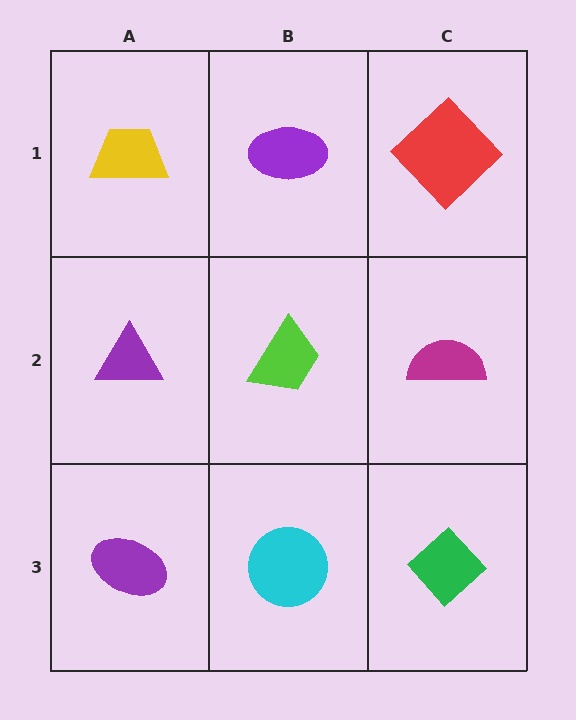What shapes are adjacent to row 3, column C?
A magenta semicircle (row 2, column C), a cyan circle (row 3, column B).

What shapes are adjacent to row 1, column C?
A magenta semicircle (row 2, column C), a purple ellipse (row 1, column B).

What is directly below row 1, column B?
A lime trapezoid.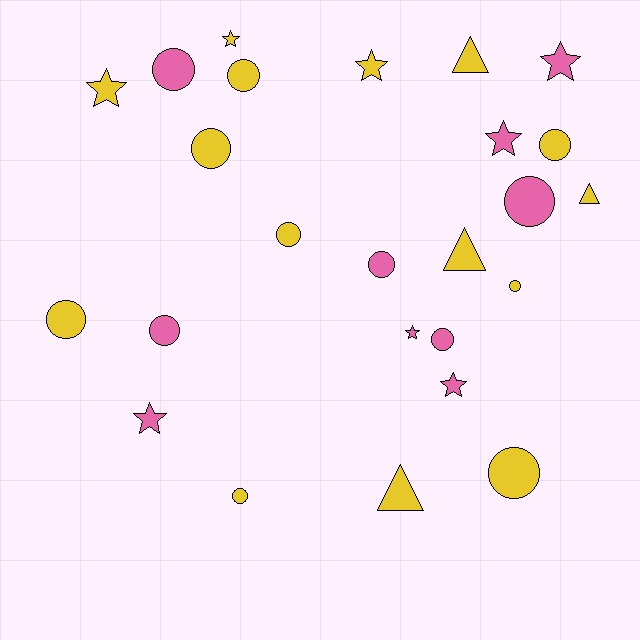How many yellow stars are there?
There are 3 yellow stars.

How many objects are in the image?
There are 25 objects.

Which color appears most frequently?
Yellow, with 15 objects.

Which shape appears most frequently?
Circle, with 13 objects.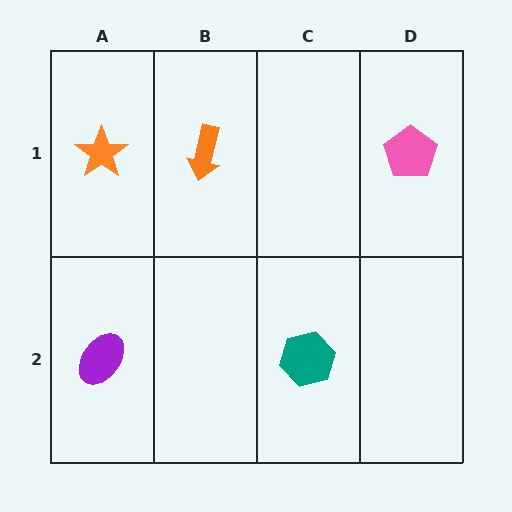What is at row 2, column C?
A teal hexagon.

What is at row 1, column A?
An orange star.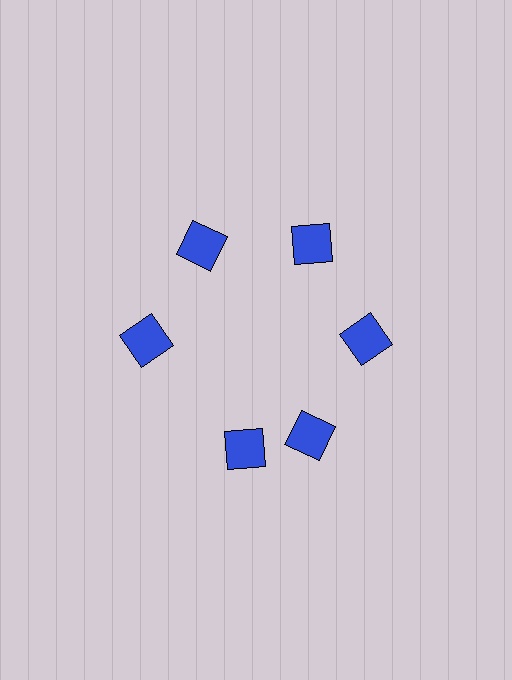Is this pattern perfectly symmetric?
No. The 6 blue squares are arranged in a ring, but one element near the 7 o'clock position is rotated out of alignment along the ring, breaking the 6-fold rotational symmetry.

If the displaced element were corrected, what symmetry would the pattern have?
It would have 6-fold rotational symmetry — the pattern would map onto itself every 60 degrees.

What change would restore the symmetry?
The symmetry would be restored by rotating it back into even spacing with its neighbors so that all 6 squares sit at equal angles and equal distance from the center.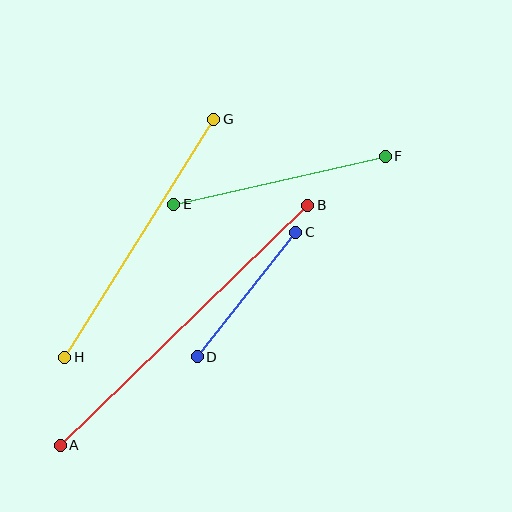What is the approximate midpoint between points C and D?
The midpoint is at approximately (247, 294) pixels.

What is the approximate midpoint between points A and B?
The midpoint is at approximately (184, 325) pixels.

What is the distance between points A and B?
The distance is approximately 345 pixels.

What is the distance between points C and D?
The distance is approximately 159 pixels.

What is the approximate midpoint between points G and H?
The midpoint is at approximately (139, 238) pixels.